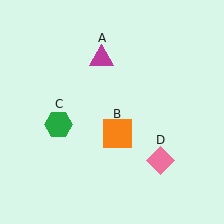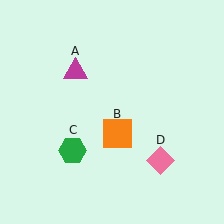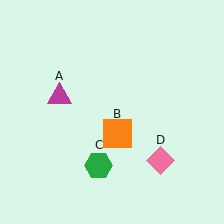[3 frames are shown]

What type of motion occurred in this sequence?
The magenta triangle (object A), green hexagon (object C) rotated counterclockwise around the center of the scene.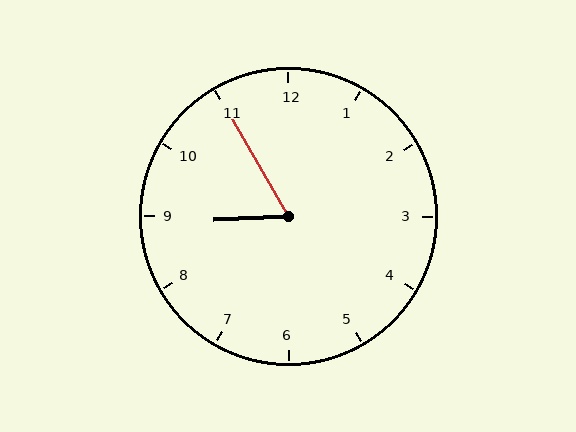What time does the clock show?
8:55.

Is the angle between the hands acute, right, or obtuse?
It is acute.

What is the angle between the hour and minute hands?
Approximately 62 degrees.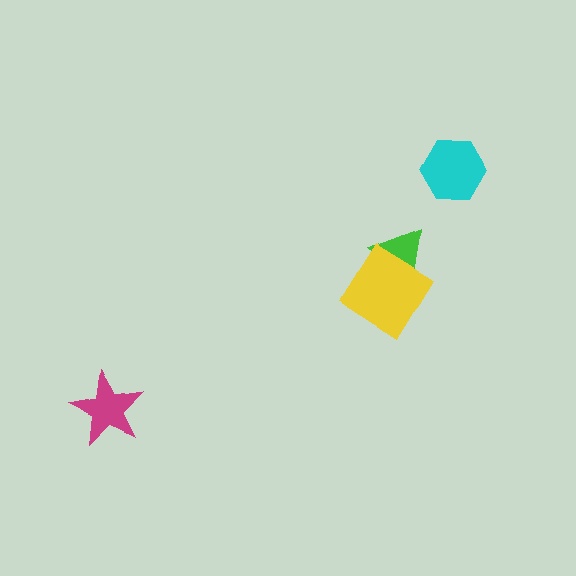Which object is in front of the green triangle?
The yellow diamond is in front of the green triangle.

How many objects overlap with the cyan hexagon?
0 objects overlap with the cyan hexagon.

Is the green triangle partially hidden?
Yes, it is partially covered by another shape.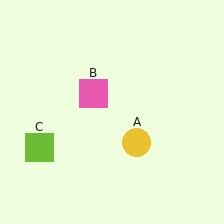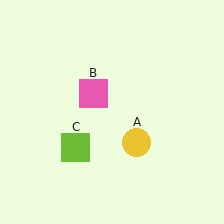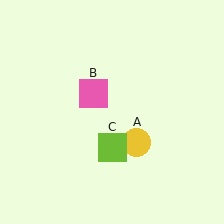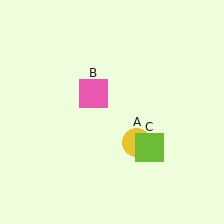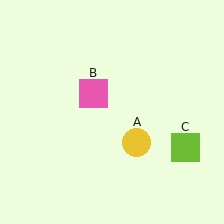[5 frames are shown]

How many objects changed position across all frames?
1 object changed position: lime square (object C).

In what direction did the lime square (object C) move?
The lime square (object C) moved right.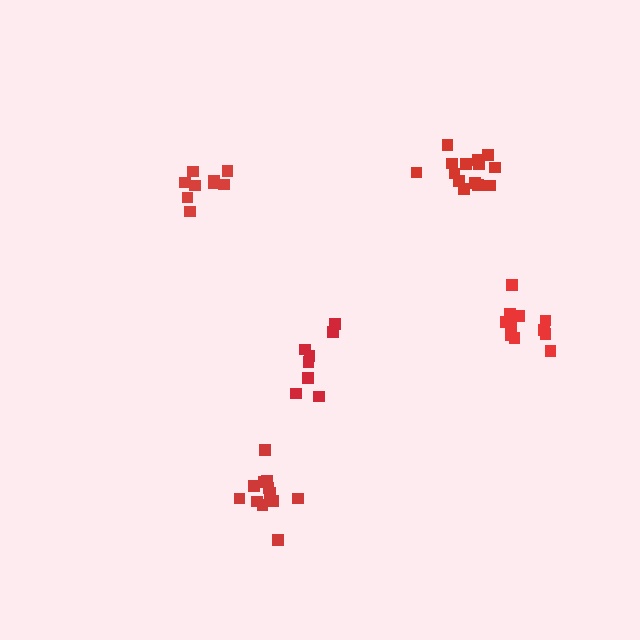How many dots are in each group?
Group 1: 14 dots, Group 2: 8 dots, Group 3: 9 dots, Group 4: 12 dots, Group 5: 12 dots (55 total).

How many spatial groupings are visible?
There are 5 spatial groupings.